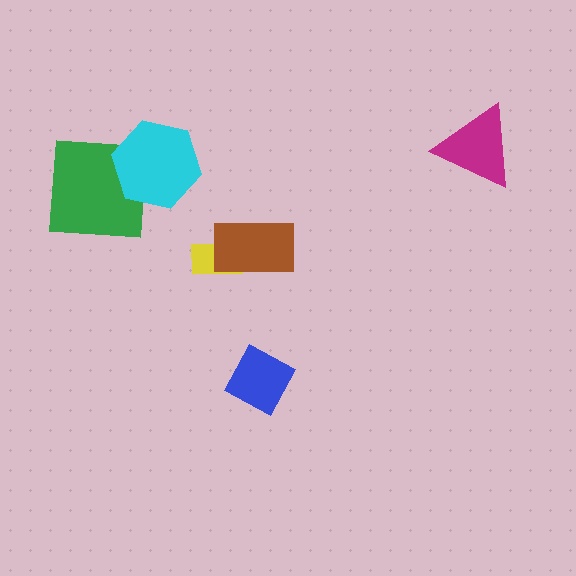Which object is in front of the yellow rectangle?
The brown rectangle is in front of the yellow rectangle.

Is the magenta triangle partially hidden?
No, no other shape covers it.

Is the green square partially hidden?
Yes, it is partially covered by another shape.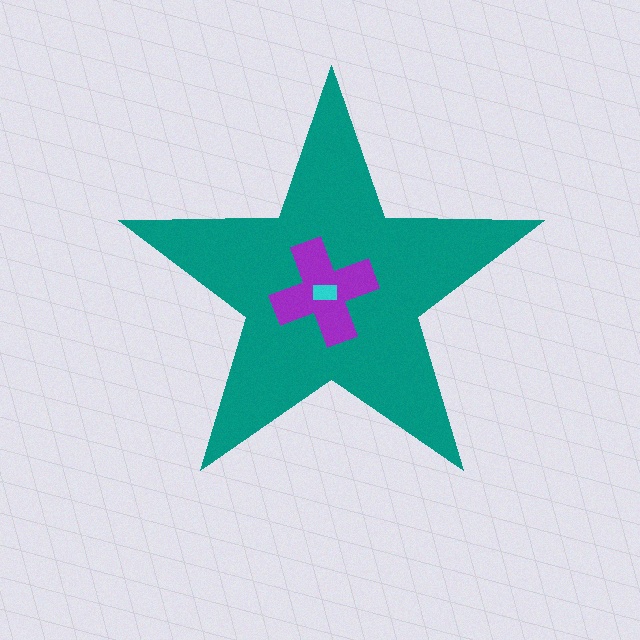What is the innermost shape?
The cyan rectangle.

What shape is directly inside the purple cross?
The cyan rectangle.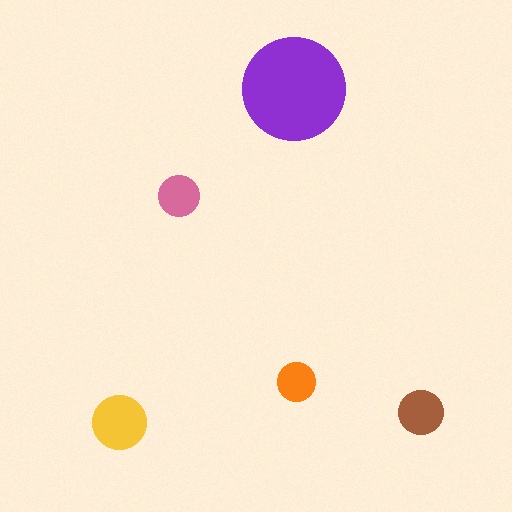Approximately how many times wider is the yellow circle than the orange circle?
About 1.5 times wider.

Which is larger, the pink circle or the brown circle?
The brown one.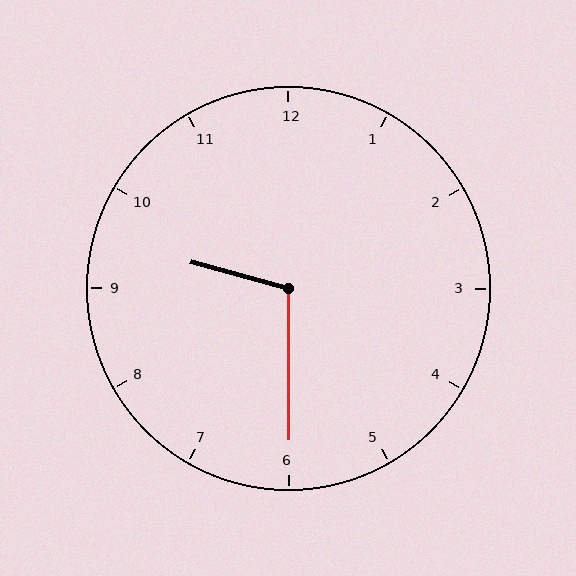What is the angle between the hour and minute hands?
Approximately 105 degrees.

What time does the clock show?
9:30.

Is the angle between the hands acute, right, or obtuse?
It is obtuse.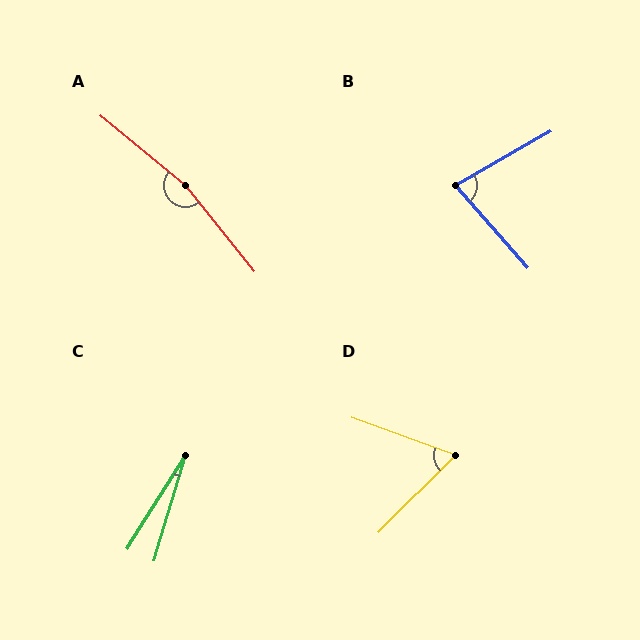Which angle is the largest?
A, at approximately 168 degrees.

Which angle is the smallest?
C, at approximately 15 degrees.